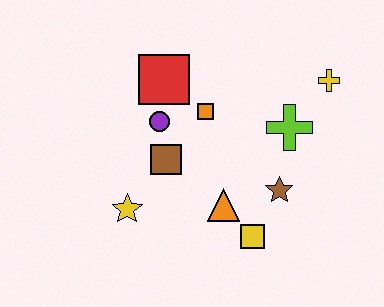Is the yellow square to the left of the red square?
No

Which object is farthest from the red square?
The yellow square is farthest from the red square.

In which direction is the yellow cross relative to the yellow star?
The yellow cross is to the right of the yellow star.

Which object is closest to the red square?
The purple circle is closest to the red square.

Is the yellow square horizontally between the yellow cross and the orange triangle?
Yes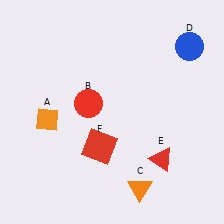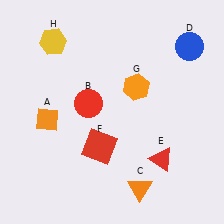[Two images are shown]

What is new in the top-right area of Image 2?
An orange hexagon (G) was added in the top-right area of Image 2.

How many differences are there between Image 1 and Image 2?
There are 2 differences between the two images.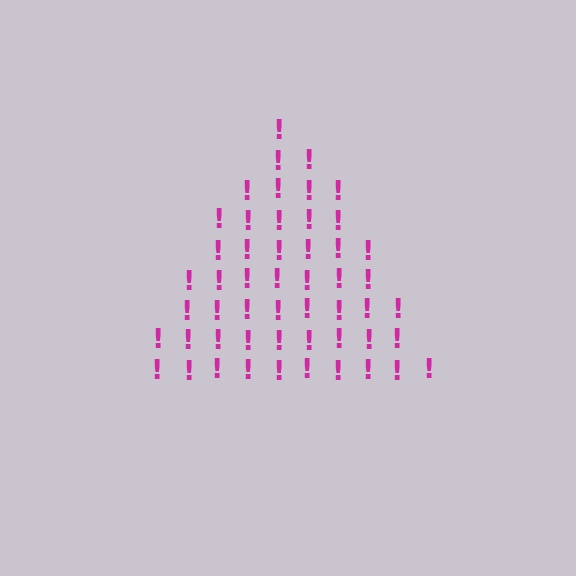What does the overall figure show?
The overall figure shows a triangle.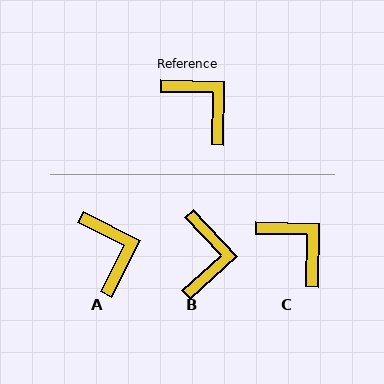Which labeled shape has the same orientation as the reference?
C.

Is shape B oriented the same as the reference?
No, it is off by about 46 degrees.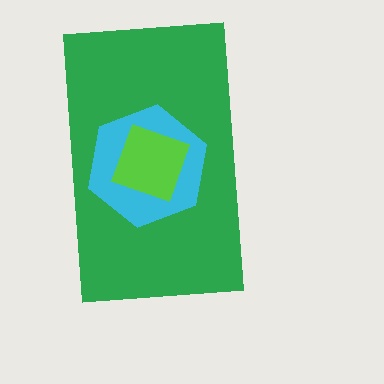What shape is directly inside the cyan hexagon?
The lime diamond.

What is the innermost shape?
The lime diamond.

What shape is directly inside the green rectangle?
The cyan hexagon.